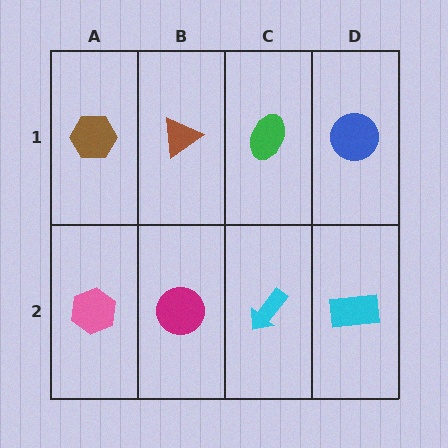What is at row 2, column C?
A cyan arrow.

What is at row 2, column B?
A magenta circle.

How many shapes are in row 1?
4 shapes.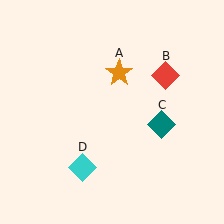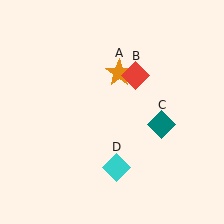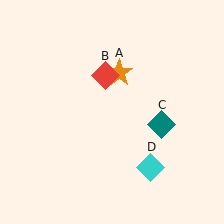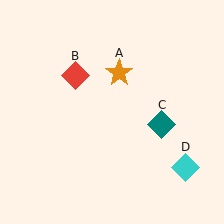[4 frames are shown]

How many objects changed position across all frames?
2 objects changed position: red diamond (object B), cyan diamond (object D).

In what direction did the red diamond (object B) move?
The red diamond (object B) moved left.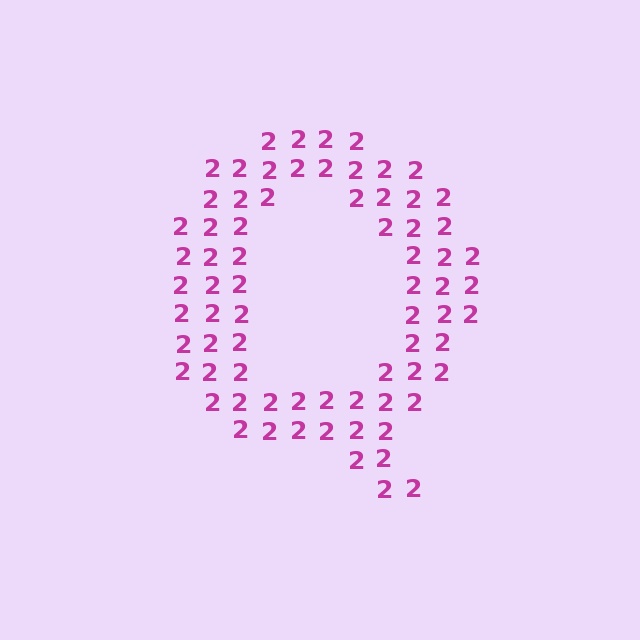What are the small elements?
The small elements are digit 2's.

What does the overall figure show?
The overall figure shows the letter Q.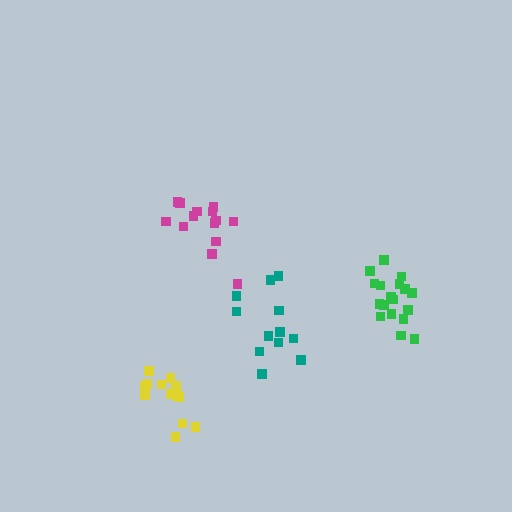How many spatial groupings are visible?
There are 4 spatial groupings.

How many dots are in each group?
Group 1: 18 dots, Group 2: 13 dots, Group 3: 12 dots, Group 4: 14 dots (57 total).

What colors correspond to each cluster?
The clusters are colored: green, yellow, teal, magenta.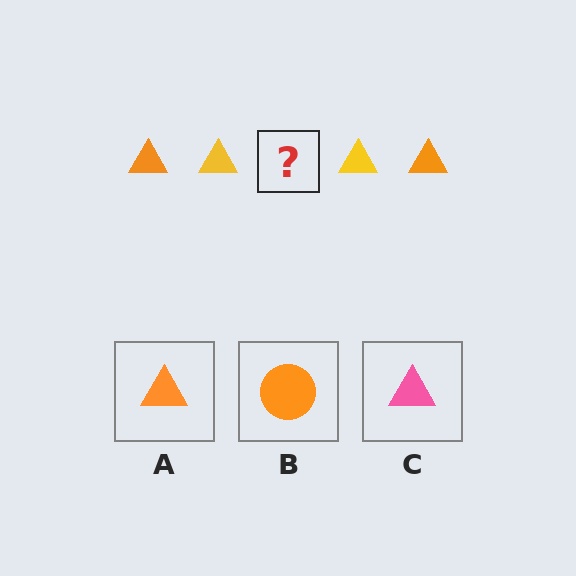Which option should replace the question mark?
Option A.